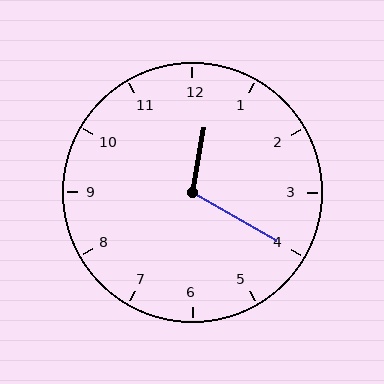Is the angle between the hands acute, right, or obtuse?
It is obtuse.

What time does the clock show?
12:20.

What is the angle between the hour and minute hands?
Approximately 110 degrees.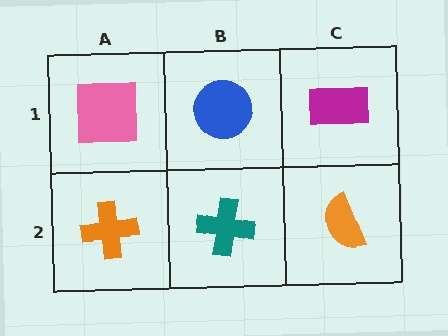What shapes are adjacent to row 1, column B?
A teal cross (row 2, column B), a pink square (row 1, column A), a magenta rectangle (row 1, column C).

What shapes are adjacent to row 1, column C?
An orange semicircle (row 2, column C), a blue circle (row 1, column B).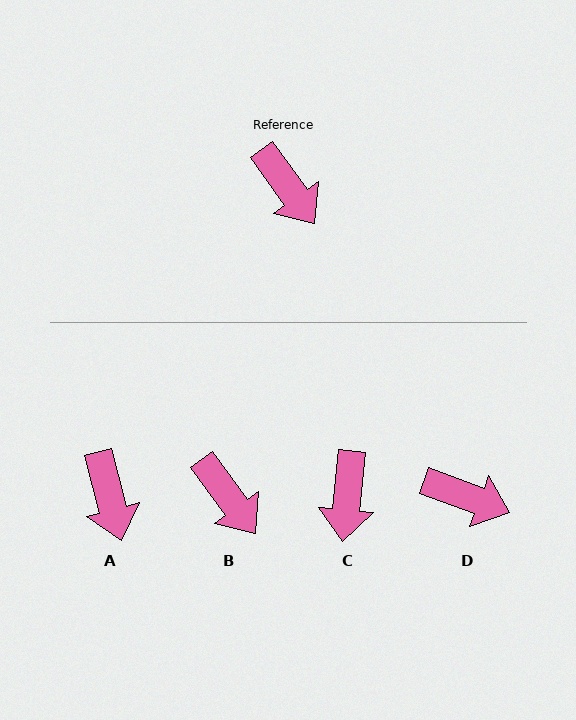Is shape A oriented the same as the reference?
No, it is off by about 21 degrees.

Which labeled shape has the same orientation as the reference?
B.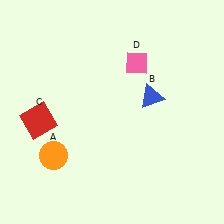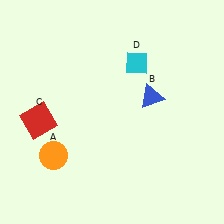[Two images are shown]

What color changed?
The diamond (D) changed from pink in Image 1 to cyan in Image 2.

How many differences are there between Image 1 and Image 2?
There is 1 difference between the two images.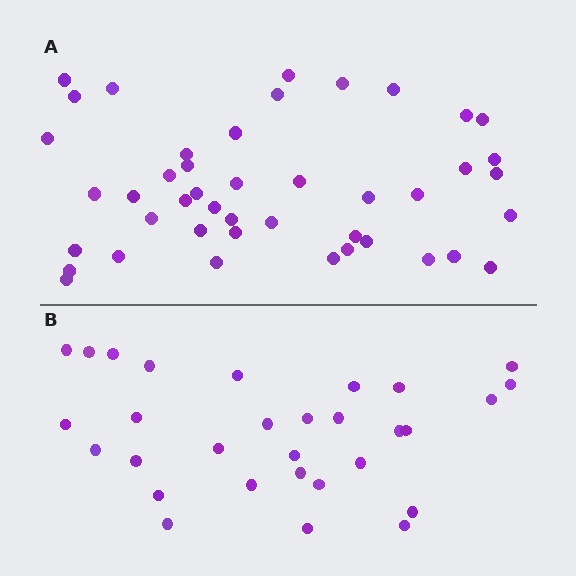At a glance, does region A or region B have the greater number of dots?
Region A (the top region) has more dots.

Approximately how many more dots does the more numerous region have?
Region A has approximately 15 more dots than region B.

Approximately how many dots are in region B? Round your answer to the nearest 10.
About 30 dots.